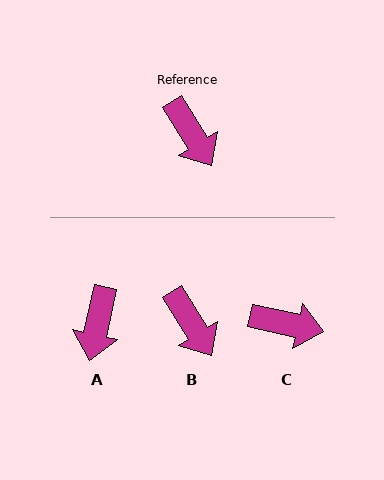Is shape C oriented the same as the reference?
No, it is off by about 46 degrees.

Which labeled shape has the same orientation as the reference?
B.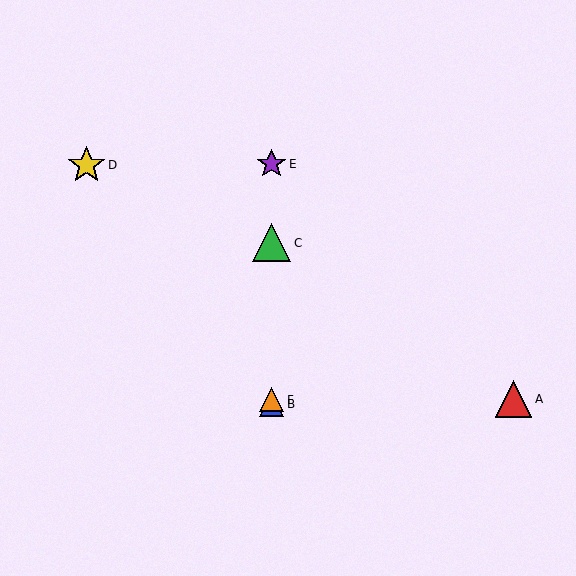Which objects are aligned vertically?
Objects B, C, E, F are aligned vertically.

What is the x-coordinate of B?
Object B is at x≈271.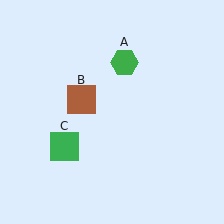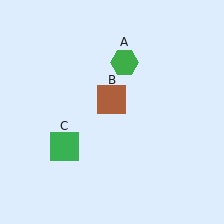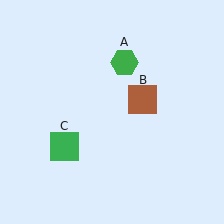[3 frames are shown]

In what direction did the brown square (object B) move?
The brown square (object B) moved right.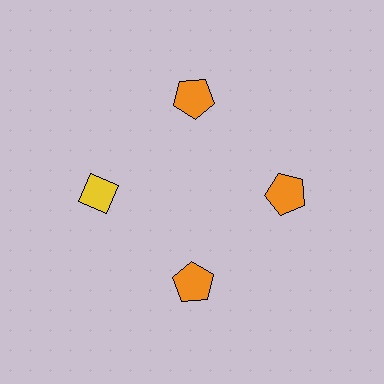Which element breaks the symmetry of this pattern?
The yellow diamond at roughly the 9 o'clock position breaks the symmetry. All other shapes are orange pentagons.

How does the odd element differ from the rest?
It differs in both color (yellow instead of orange) and shape (diamond instead of pentagon).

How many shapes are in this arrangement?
There are 4 shapes arranged in a ring pattern.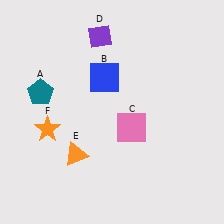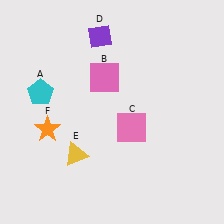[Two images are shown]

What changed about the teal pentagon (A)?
In Image 1, A is teal. In Image 2, it changed to cyan.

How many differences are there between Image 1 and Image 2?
There are 3 differences between the two images.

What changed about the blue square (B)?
In Image 1, B is blue. In Image 2, it changed to pink.